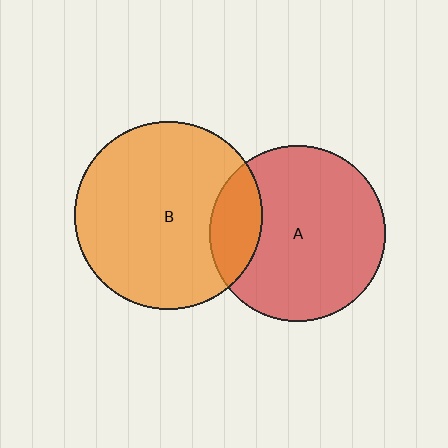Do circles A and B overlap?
Yes.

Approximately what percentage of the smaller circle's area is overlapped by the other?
Approximately 20%.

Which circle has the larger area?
Circle B (orange).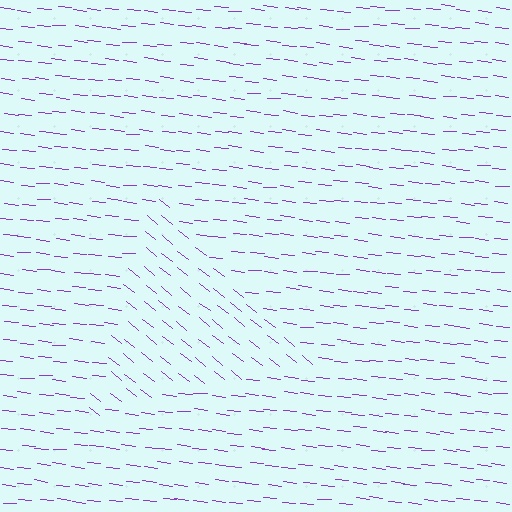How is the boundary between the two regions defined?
The boundary is defined purely by a change in line orientation (approximately 32 degrees difference). All lines are the same color and thickness.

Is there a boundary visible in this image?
Yes, there is a texture boundary formed by a change in line orientation.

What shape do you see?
I see a triangle.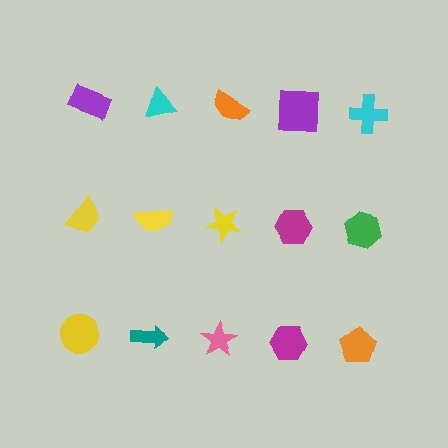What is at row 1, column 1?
A purple rectangle.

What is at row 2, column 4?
A magenta hexagon.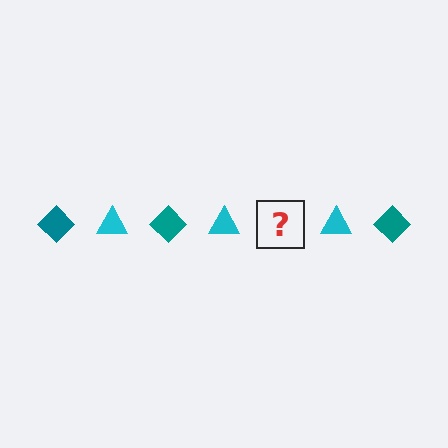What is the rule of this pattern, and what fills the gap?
The rule is that the pattern alternates between teal diamond and cyan triangle. The gap should be filled with a teal diamond.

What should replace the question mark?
The question mark should be replaced with a teal diamond.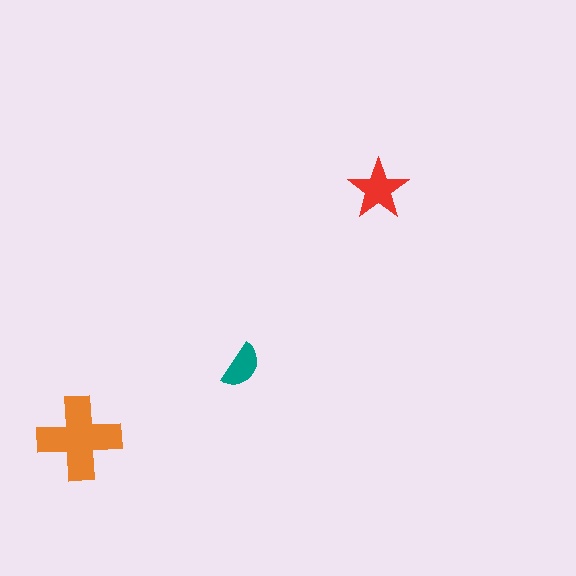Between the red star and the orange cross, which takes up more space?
The orange cross.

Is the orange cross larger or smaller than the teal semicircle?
Larger.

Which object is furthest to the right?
The red star is rightmost.